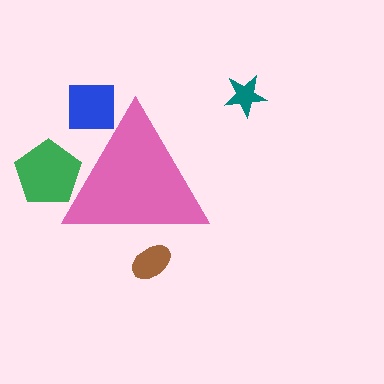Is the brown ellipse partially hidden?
Yes, the brown ellipse is partially hidden behind the pink triangle.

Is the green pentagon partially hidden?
Yes, the green pentagon is partially hidden behind the pink triangle.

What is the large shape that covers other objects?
A pink triangle.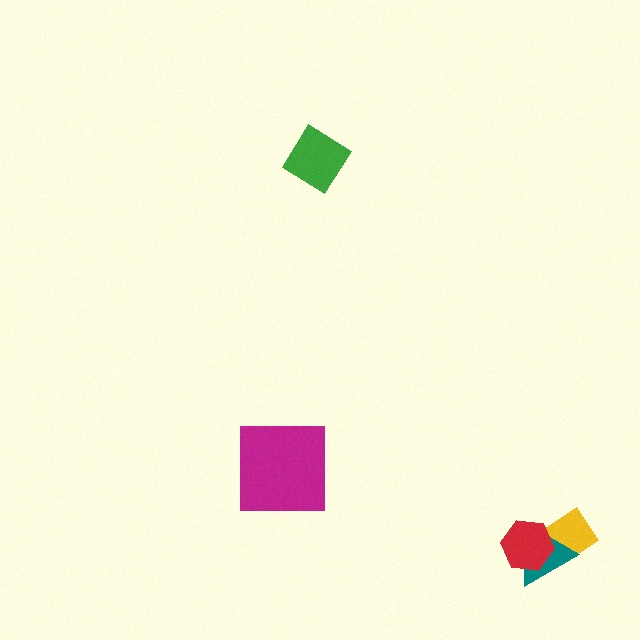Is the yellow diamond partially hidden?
Yes, it is partially covered by another shape.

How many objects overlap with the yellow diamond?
2 objects overlap with the yellow diamond.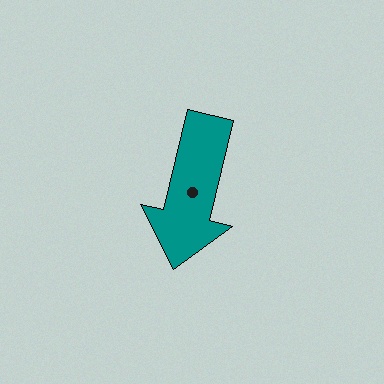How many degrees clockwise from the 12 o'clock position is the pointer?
Approximately 193 degrees.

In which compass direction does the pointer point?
South.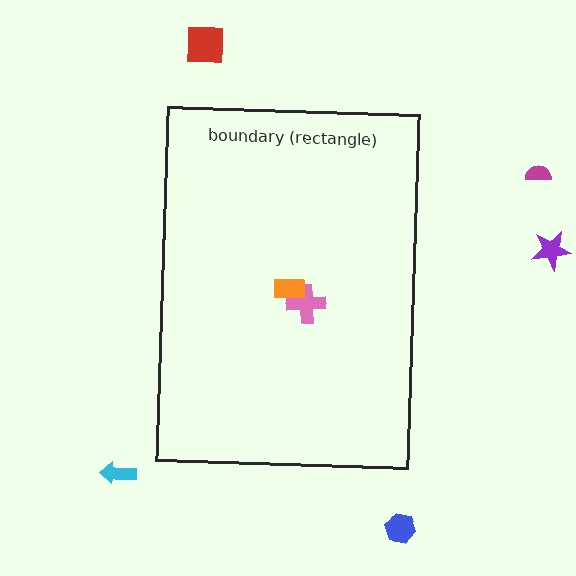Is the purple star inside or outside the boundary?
Outside.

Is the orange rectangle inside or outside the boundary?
Inside.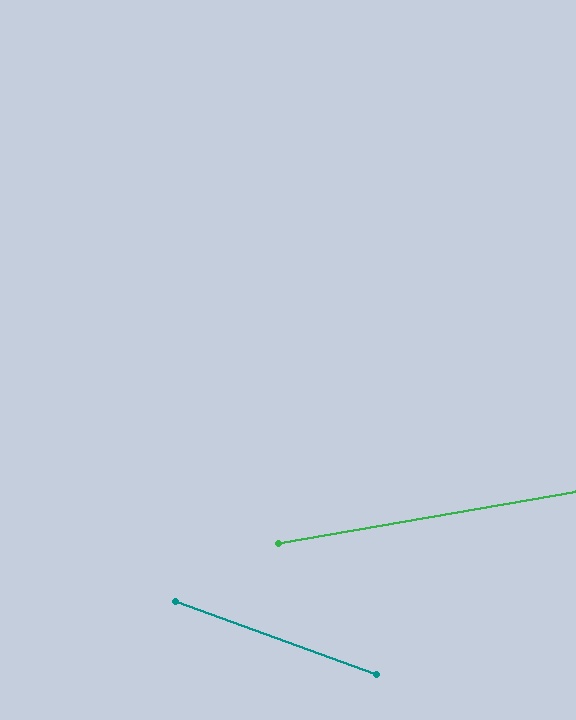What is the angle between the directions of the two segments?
Approximately 30 degrees.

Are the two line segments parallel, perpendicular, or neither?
Neither parallel nor perpendicular — they differ by about 30°.